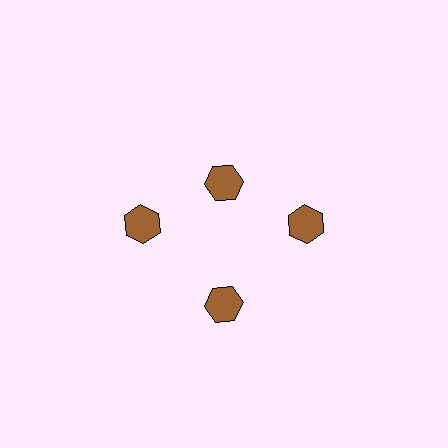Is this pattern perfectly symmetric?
No. The 4 brown hexagons are arranged in a ring, but one element near the 12 o'clock position is pulled inward toward the center, breaking the 4-fold rotational symmetry.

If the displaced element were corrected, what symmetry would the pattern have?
It would have 4-fold rotational symmetry — the pattern would map onto itself every 90 degrees.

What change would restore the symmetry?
The symmetry would be restored by moving it outward, back onto the ring so that all 4 hexagons sit at equal angles and equal distance from the center.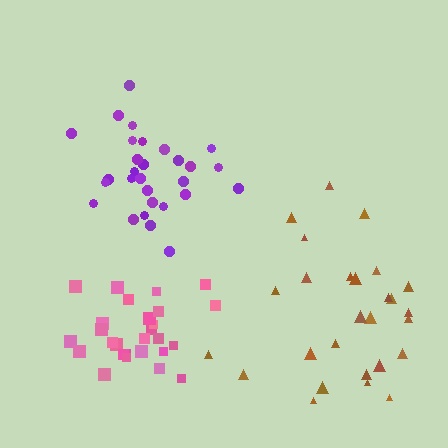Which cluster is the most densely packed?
Pink.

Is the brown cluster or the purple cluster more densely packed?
Purple.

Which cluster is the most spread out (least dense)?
Brown.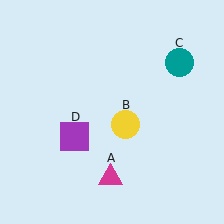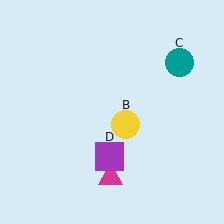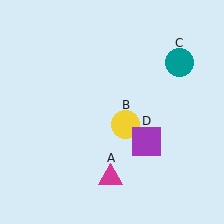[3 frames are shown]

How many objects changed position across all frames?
1 object changed position: purple square (object D).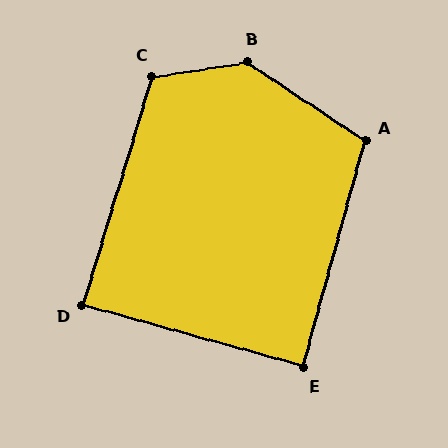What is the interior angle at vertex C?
Approximately 116 degrees (obtuse).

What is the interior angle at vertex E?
Approximately 90 degrees (approximately right).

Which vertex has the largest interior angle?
B, at approximately 137 degrees.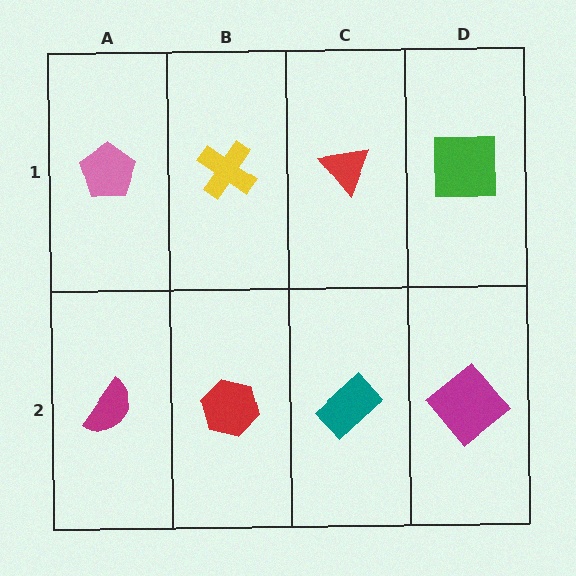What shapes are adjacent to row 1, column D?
A magenta diamond (row 2, column D), a red triangle (row 1, column C).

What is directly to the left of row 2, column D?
A teal rectangle.